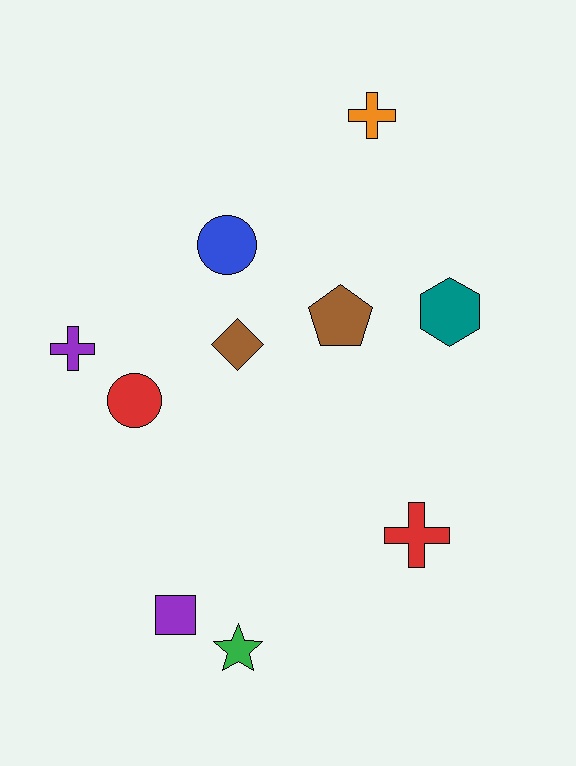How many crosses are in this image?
There are 3 crosses.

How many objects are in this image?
There are 10 objects.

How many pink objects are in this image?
There are no pink objects.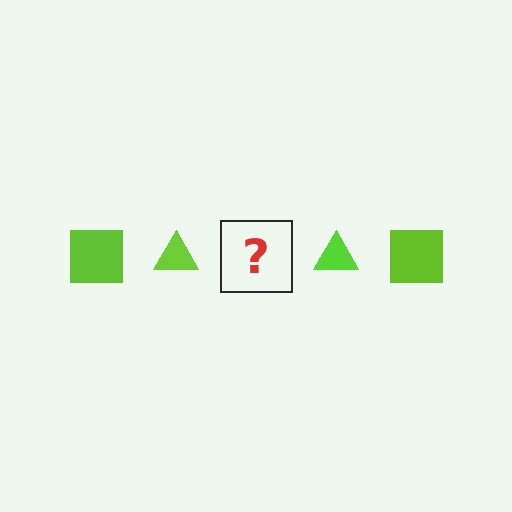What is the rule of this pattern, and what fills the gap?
The rule is that the pattern cycles through square, triangle shapes in lime. The gap should be filled with a lime square.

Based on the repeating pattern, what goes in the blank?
The blank should be a lime square.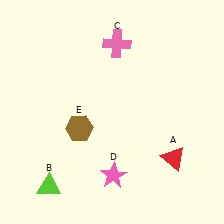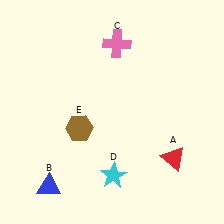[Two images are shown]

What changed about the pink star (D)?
In Image 1, D is pink. In Image 2, it changed to cyan.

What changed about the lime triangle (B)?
In Image 1, B is lime. In Image 2, it changed to blue.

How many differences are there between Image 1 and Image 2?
There are 2 differences between the two images.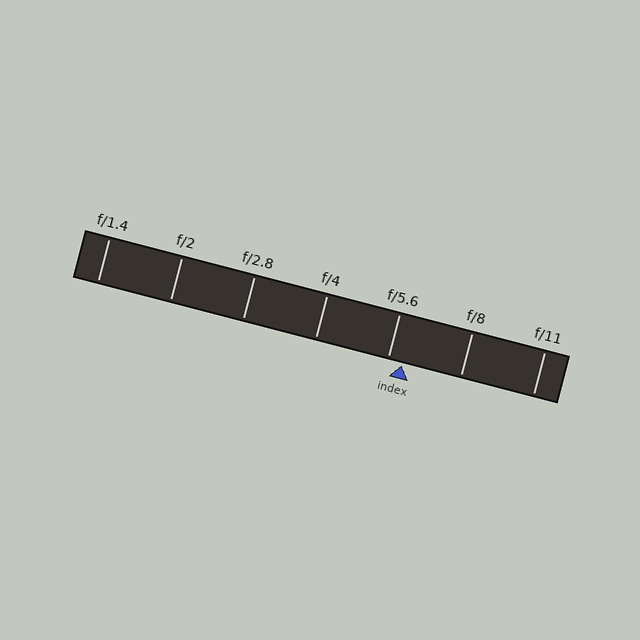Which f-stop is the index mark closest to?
The index mark is closest to f/5.6.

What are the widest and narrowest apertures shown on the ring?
The widest aperture shown is f/1.4 and the narrowest is f/11.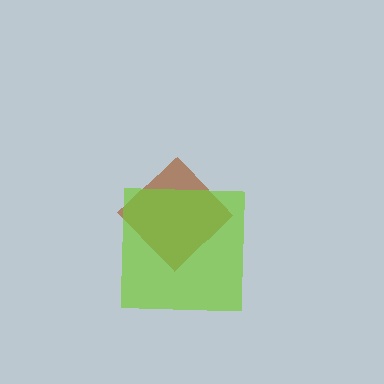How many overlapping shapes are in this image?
There are 2 overlapping shapes in the image.